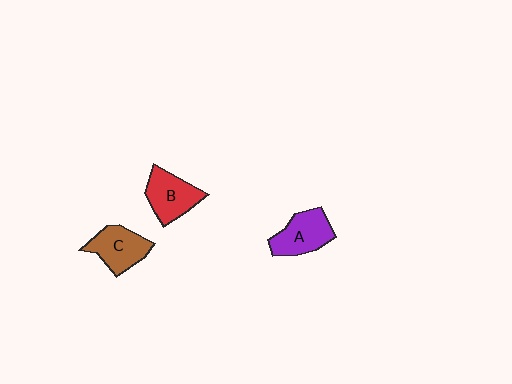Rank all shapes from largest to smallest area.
From largest to smallest: A (purple), B (red), C (brown).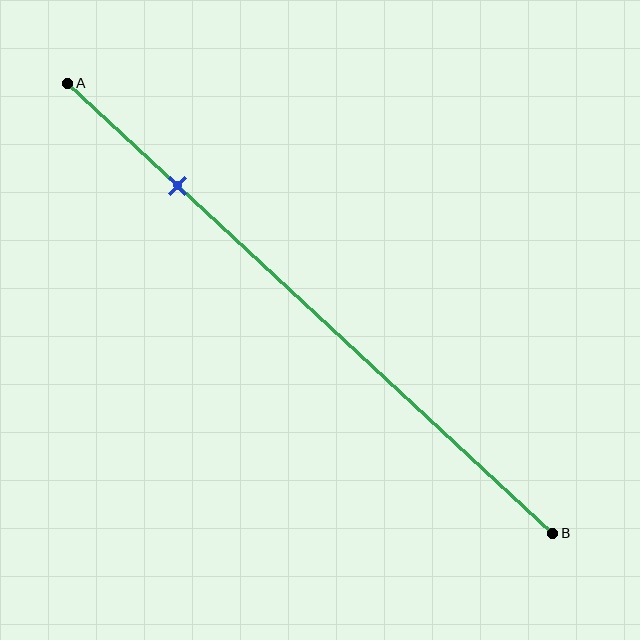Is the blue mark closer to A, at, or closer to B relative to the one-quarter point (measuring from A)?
The blue mark is approximately at the one-quarter point of segment AB.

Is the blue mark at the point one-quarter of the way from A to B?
Yes, the mark is approximately at the one-quarter point.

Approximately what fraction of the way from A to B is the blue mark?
The blue mark is approximately 25% of the way from A to B.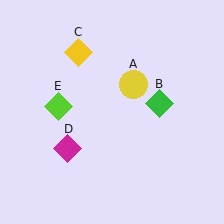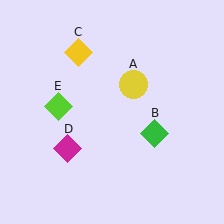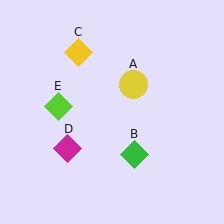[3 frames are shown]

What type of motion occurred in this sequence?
The green diamond (object B) rotated clockwise around the center of the scene.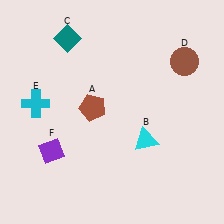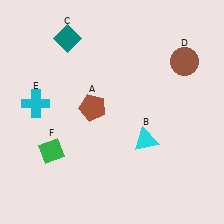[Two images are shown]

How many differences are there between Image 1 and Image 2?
There is 1 difference between the two images.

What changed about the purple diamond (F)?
In Image 1, F is purple. In Image 2, it changed to green.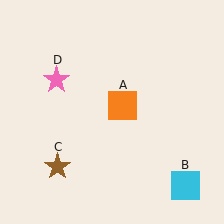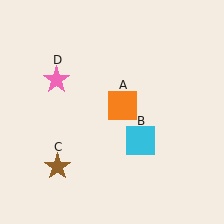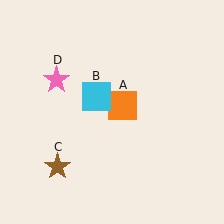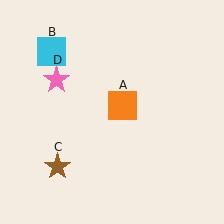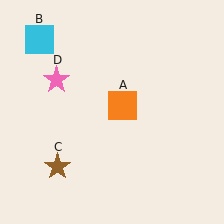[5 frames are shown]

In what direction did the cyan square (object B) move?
The cyan square (object B) moved up and to the left.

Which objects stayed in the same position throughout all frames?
Orange square (object A) and brown star (object C) and pink star (object D) remained stationary.